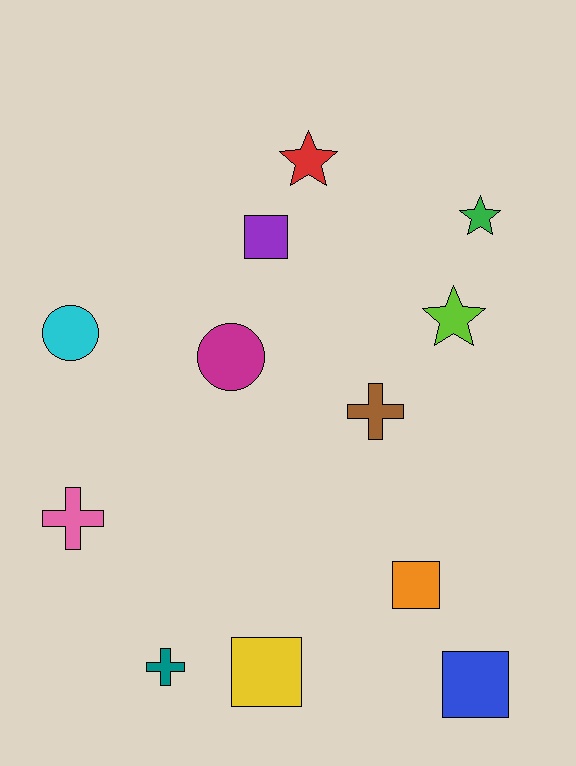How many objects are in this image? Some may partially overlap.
There are 12 objects.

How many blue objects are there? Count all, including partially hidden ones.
There is 1 blue object.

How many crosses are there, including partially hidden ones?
There are 3 crosses.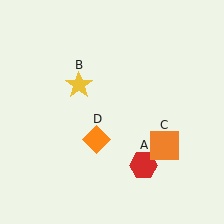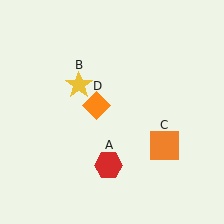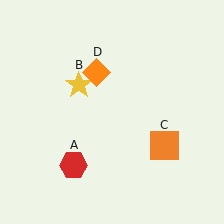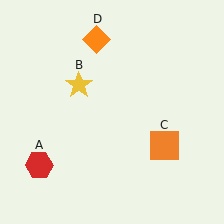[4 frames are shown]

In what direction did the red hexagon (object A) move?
The red hexagon (object A) moved left.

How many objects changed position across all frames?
2 objects changed position: red hexagon (object A), orange diamond (object D).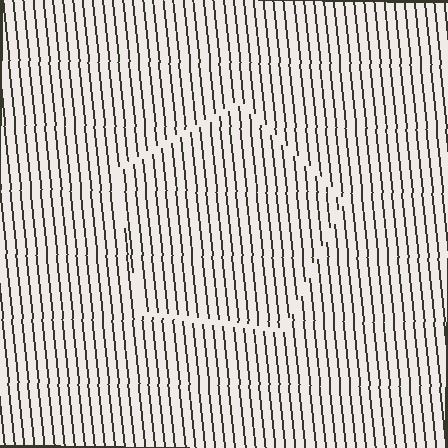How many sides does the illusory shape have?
5 sides — the line-ends trace a pentagon.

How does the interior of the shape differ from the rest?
The interior of the shape contains the same grating, shifted by half a period — the contour is defined by the phase discontinuity where line-ends from the inner and outer gratings abut.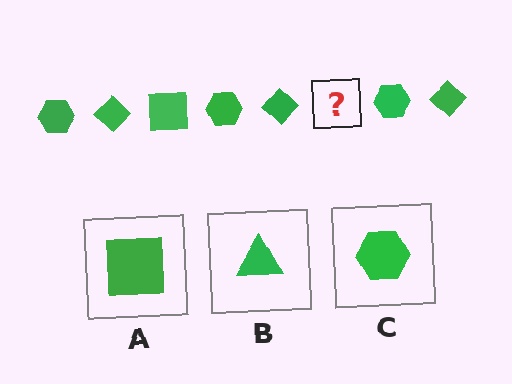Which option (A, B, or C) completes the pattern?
A.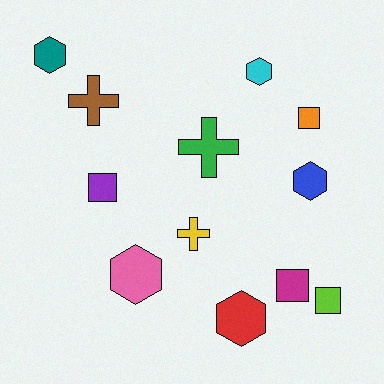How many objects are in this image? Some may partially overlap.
There are 12 objects.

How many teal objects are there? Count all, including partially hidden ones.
There is 1 teal object.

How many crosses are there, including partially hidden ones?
There are 3 crosses.